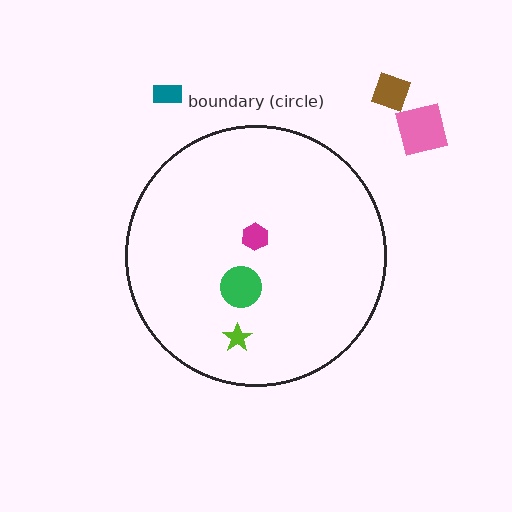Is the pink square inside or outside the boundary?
Outside.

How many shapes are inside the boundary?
3 inside, 3 outside.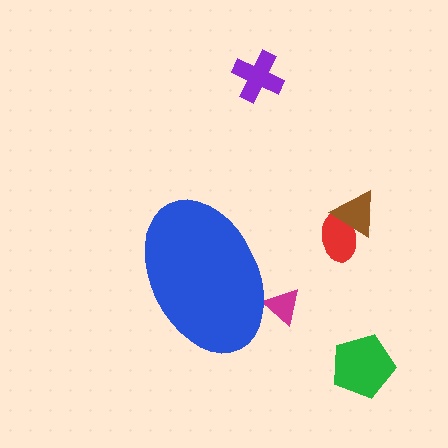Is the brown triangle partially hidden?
No, the brown triangle is fully visible.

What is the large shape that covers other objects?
A blue ellipse.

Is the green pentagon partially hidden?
No, the green pentagon is fully visible.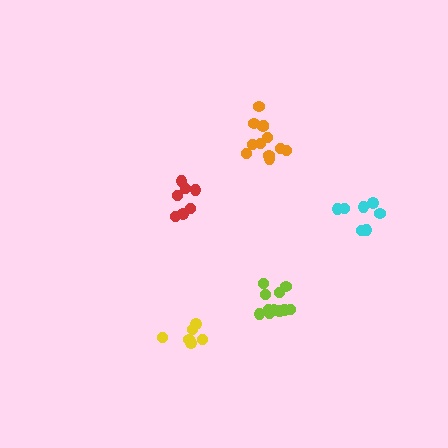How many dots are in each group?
Group 1: 11 dots, Group 2: 12 dots, Group 3: 7 dots, Group 4: 6 dots, Group 5: 7 dots (43 total).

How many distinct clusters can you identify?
There are 5 distinct clusters.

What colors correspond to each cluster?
The clusters are colored: lime, orange, cyan, yellow, red.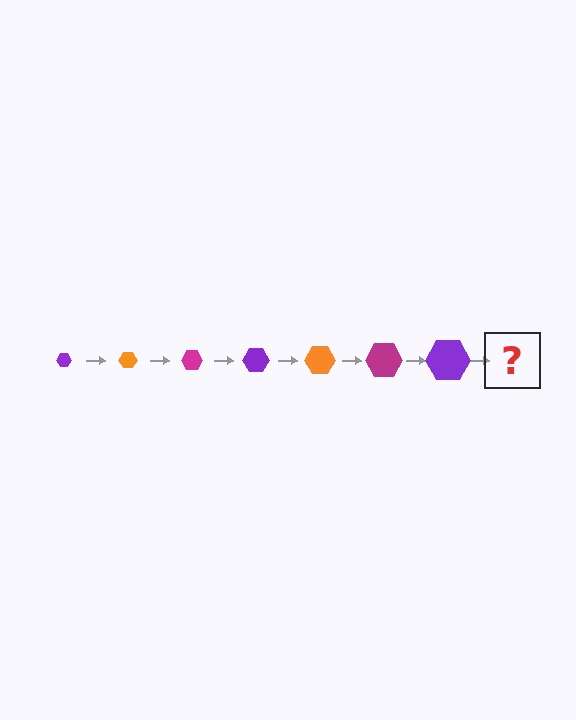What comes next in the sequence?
The next element should be an orange hexagon, larger than the previous one.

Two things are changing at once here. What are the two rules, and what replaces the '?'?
The two rules are that the hexagon grows larger each step and the color cycles through purple, orange, and magenta. The '?' should be an orange hexagon, larger than the previous one.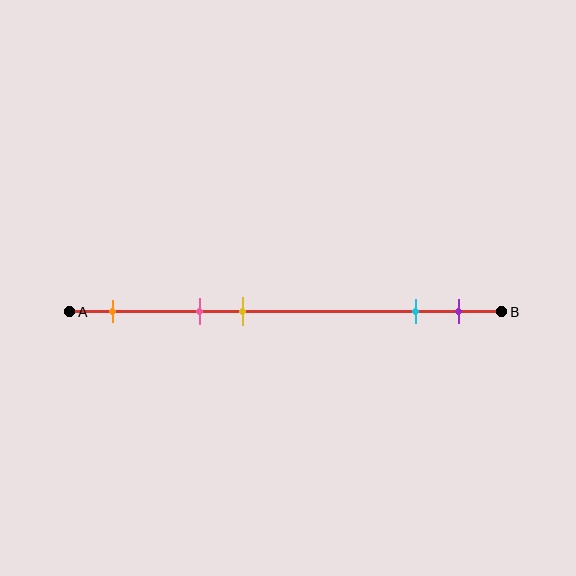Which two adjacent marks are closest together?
The cyan and purple marks are the closest adjacent pair.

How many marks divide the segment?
There are 5 marks dividing the segment.